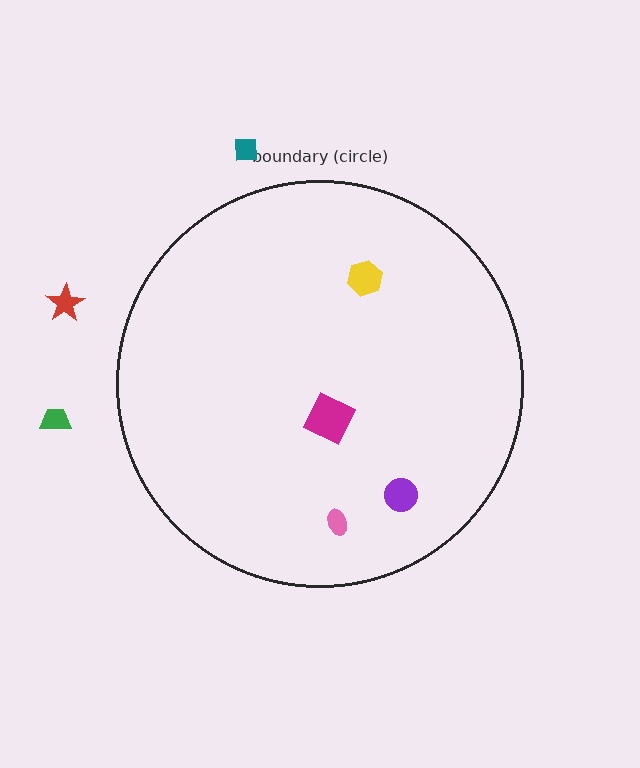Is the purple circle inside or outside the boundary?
Inside.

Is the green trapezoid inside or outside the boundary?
Outside.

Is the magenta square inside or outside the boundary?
Inside.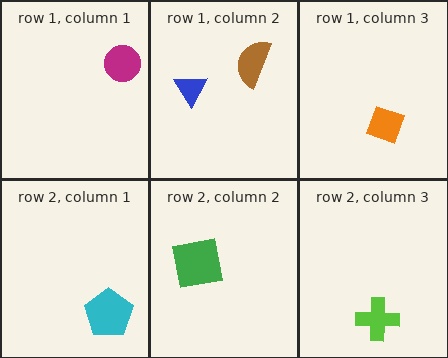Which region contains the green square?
The row 2, column 2 region.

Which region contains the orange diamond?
The row 1, column 3 region.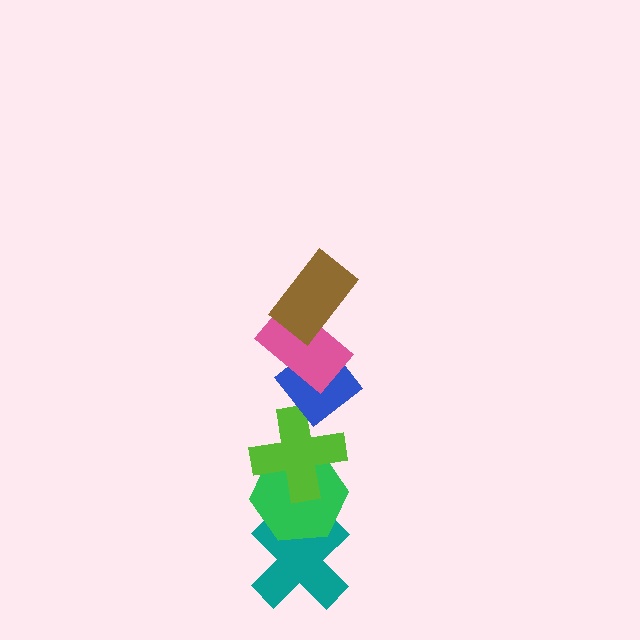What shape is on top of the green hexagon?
The lime cross is on top of the green hexagon.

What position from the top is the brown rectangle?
The brown rectangle is 1st from the top.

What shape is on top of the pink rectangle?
The brown rectangle is on top of the pink rectangle.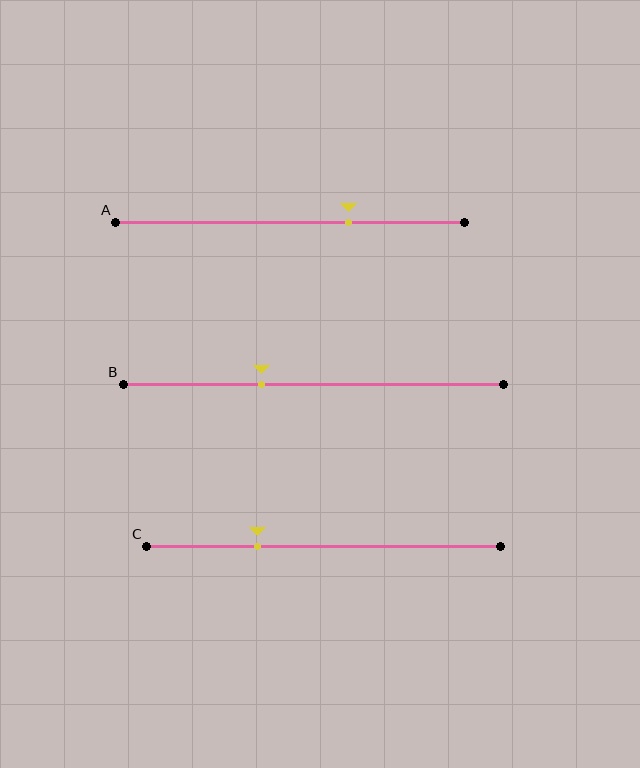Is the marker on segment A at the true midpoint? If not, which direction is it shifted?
No, the marker on segment A is shifted to the right by about 17% of the segment length.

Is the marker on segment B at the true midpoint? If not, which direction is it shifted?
No, the marker on segment B is shifted to the left by about 14% of the segment length.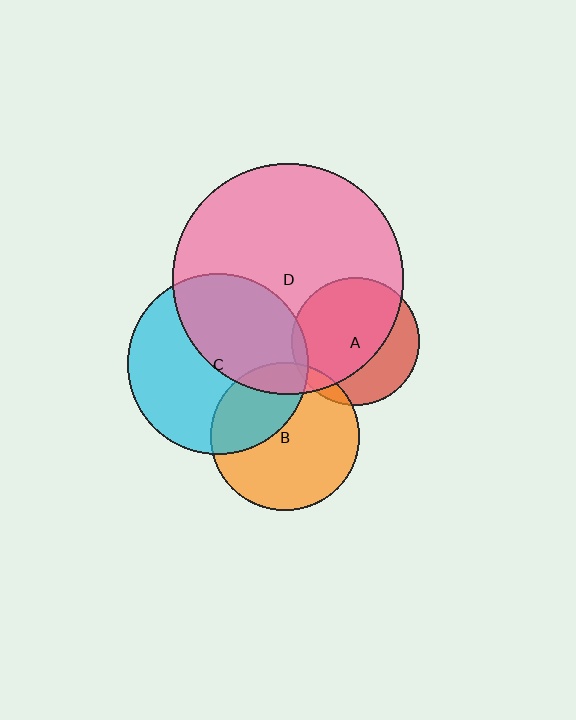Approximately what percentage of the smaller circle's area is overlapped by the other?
Approximately 10%.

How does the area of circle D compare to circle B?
Approximately 2.4 times.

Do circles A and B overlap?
Yes.